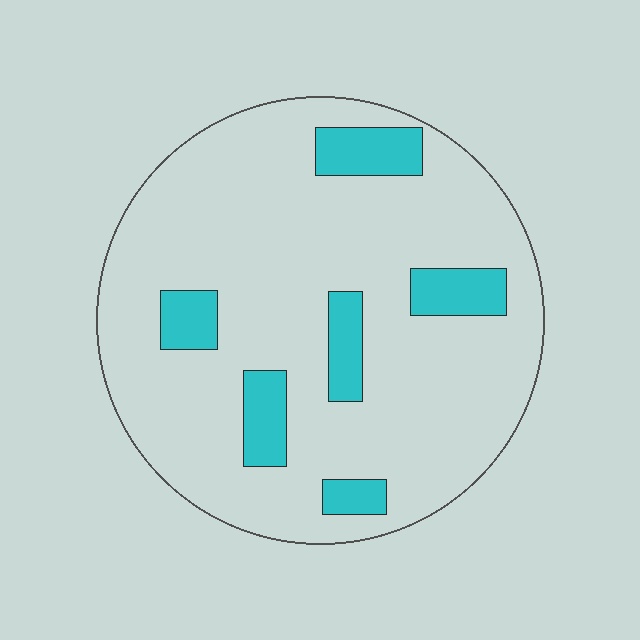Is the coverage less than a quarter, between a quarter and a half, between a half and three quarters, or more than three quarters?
Less than a quarter.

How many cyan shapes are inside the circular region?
6.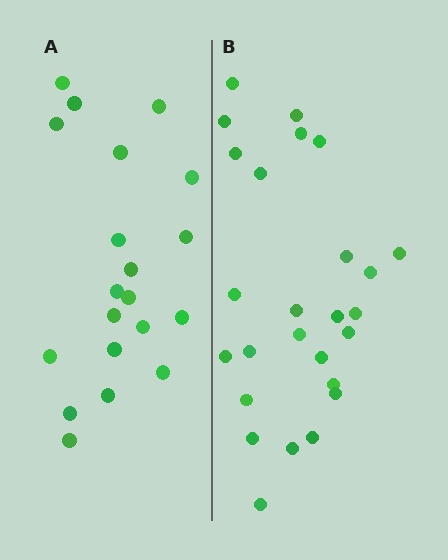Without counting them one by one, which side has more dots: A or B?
Region B (the right region) has more dots.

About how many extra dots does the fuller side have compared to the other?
Region B has about 6 more dots than region A.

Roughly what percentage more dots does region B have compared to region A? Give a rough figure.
About 30% more.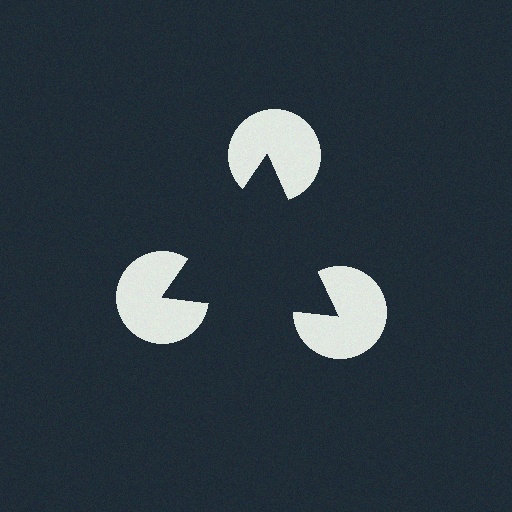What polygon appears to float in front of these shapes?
An illusory triangle — its edges are inferred from the aligned wedge cuts in the pac-man discs, not physically drawn.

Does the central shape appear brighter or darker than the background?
It typically appears slightly darker than the background, even though no actual brightness change is drawn.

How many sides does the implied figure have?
3 sides.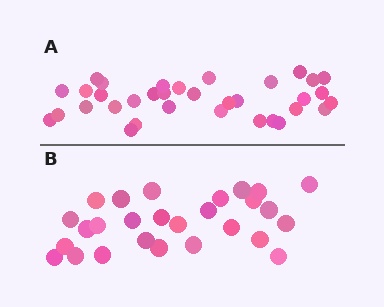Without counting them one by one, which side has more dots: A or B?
Region A (the top region) has more dots.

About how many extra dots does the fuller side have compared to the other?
Region A has roughly 8 or so more dots than region B.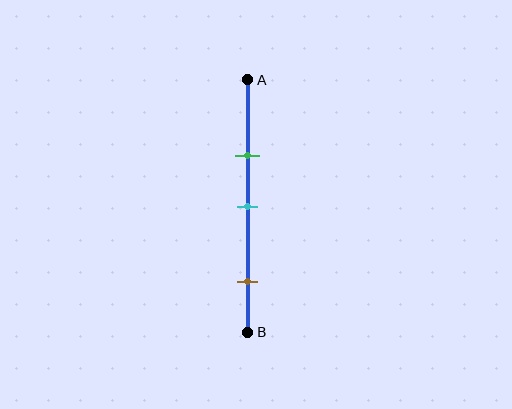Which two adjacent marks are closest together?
The green and cyan marks are the closest adjacent pair.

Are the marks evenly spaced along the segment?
No, the marks are not evenly spaced.